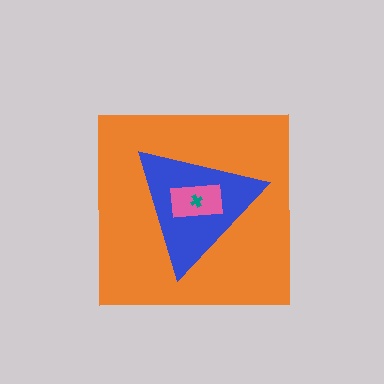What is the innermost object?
The teal cross.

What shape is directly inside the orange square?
The blue triangle.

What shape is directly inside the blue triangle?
The pink rectangle.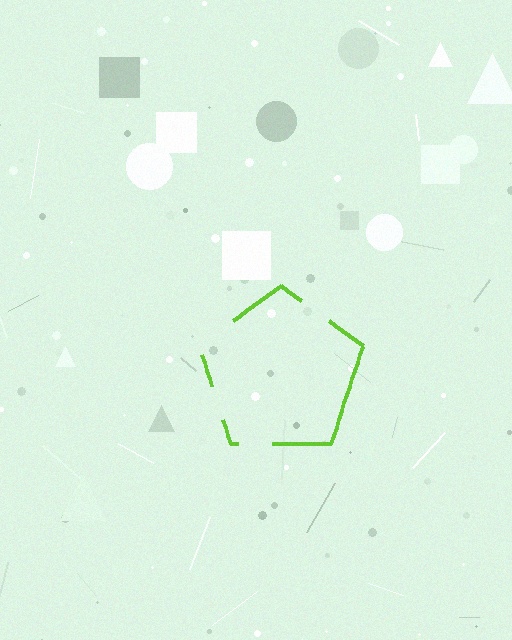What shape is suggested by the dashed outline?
The dashed outline suggests a pentagon.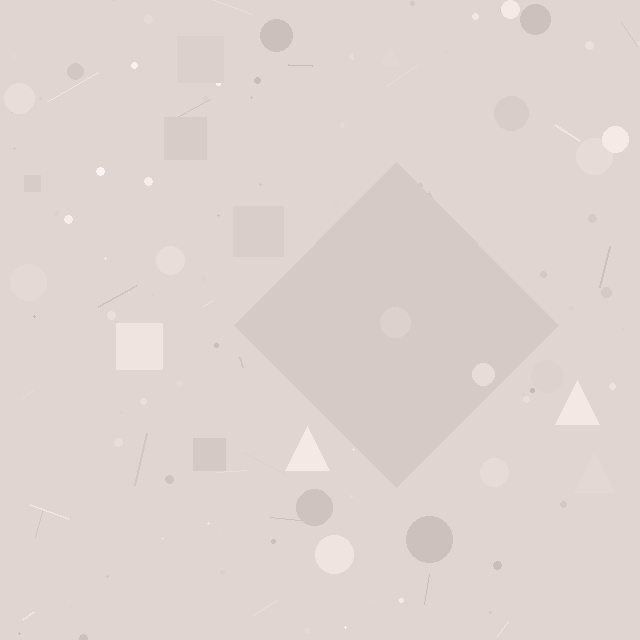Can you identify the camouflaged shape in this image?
The camouflaged shape is a diamond.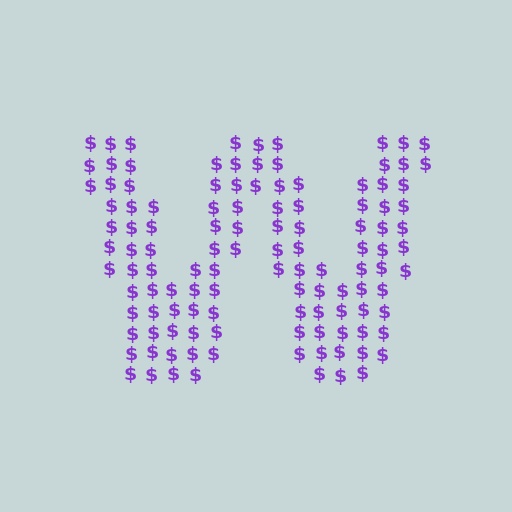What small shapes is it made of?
It is made of small dollar signs.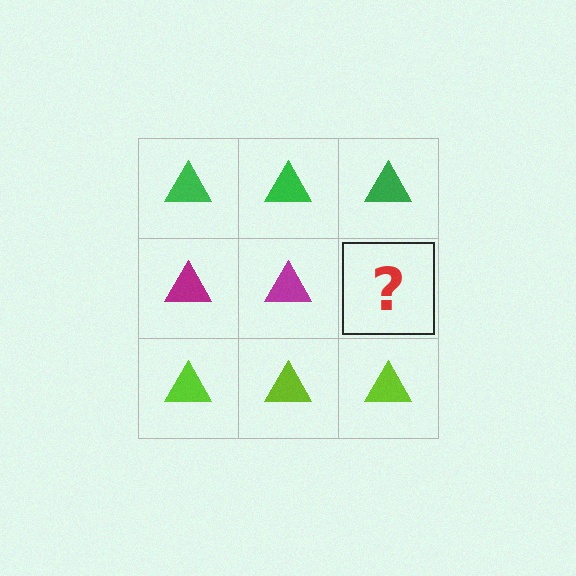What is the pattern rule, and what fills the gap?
The rule is that each row has a consistent color. The gap should be filled with a magenta triangle.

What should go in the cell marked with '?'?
The missing cell should contain a magenta triangle.